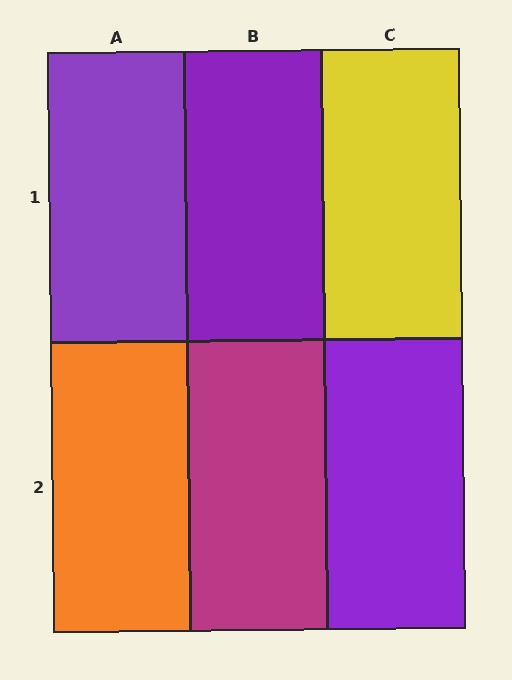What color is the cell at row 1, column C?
Yellow.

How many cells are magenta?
1 cell is magenta.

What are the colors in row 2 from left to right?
Orange, magenta, purple.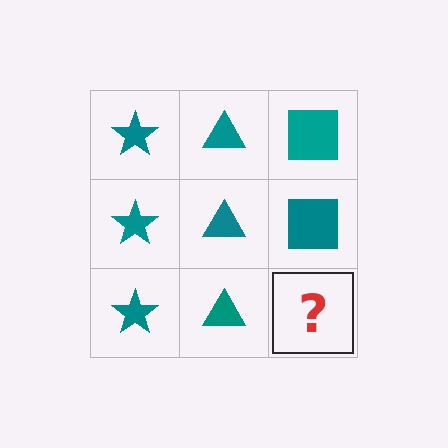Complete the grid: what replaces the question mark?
The question mark should be replaced with a teal square.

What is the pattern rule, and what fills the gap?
The rule is that each column has a consistent shape. The gap should be filled with a teal square.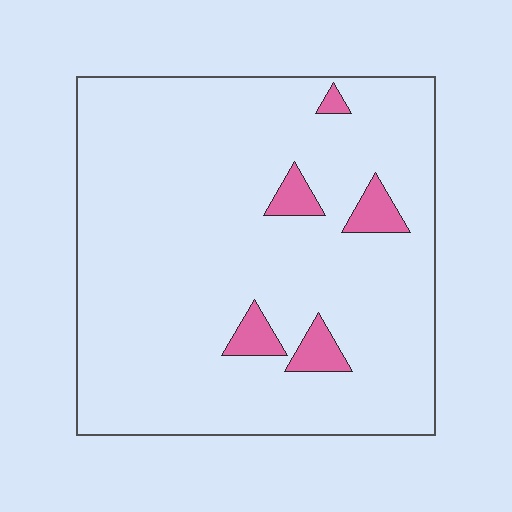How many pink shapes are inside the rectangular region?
5.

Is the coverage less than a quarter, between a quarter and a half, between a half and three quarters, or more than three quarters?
Less than a quarter.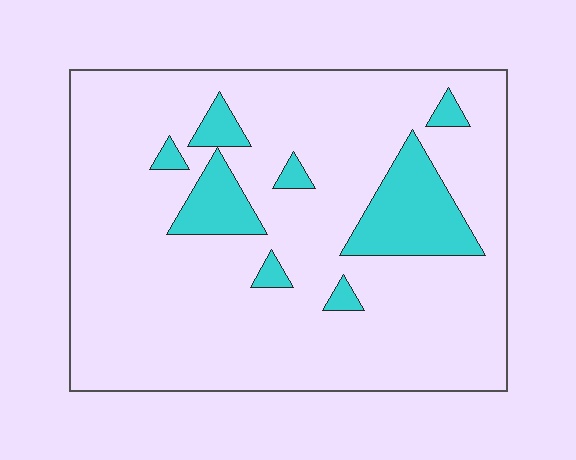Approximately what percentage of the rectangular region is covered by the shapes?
Approximately 15%.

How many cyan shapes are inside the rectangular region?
8.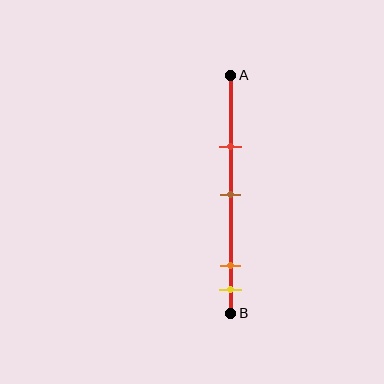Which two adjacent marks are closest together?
The orange and yellow marks are the closest adjacent pair.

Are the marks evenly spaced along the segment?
No, the marks are not evenly spaced.